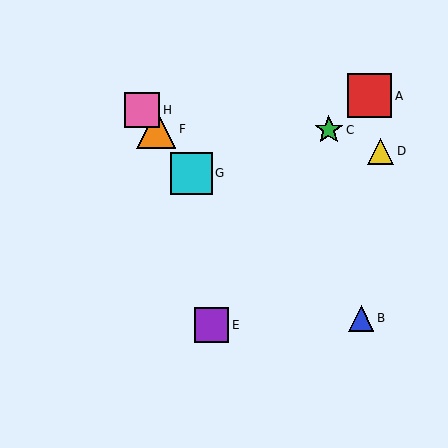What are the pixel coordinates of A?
Object A is at (370, 96).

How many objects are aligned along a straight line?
3 objects (F, G, H) are aligned along a straight line.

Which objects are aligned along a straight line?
Objects F, G, H are aligned along a straight line.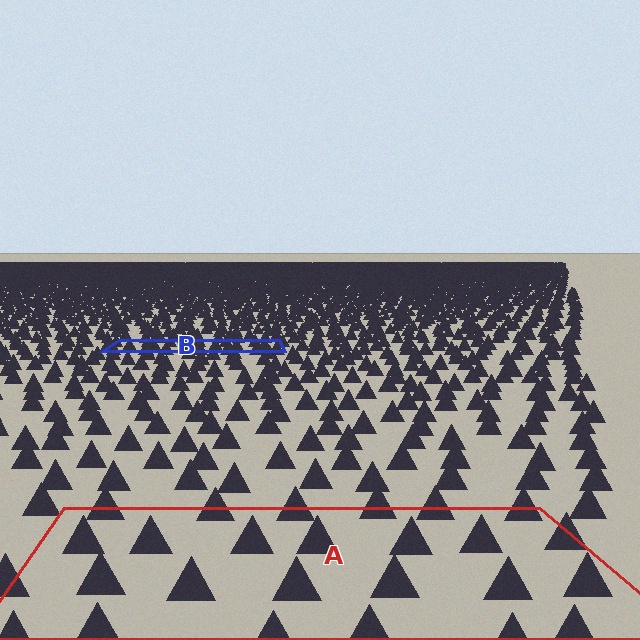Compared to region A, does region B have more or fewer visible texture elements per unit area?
Region B has more texture elements per unit area — they are packed more densely because it is farther away.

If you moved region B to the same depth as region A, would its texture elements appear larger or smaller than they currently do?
They would appear larger. At a closer depth, the same texture elements are projected at a bigger on-screen size.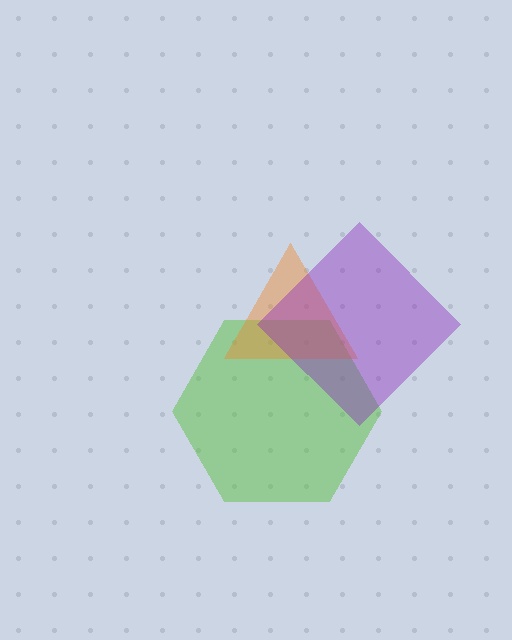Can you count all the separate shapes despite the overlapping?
Yes, there are 3 separate shapes.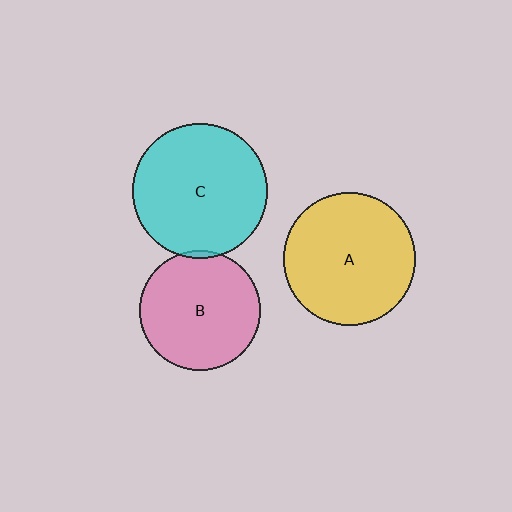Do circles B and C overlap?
Yes.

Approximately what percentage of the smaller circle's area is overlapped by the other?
Approximately 5%.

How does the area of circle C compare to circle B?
Approximately 1.3 times.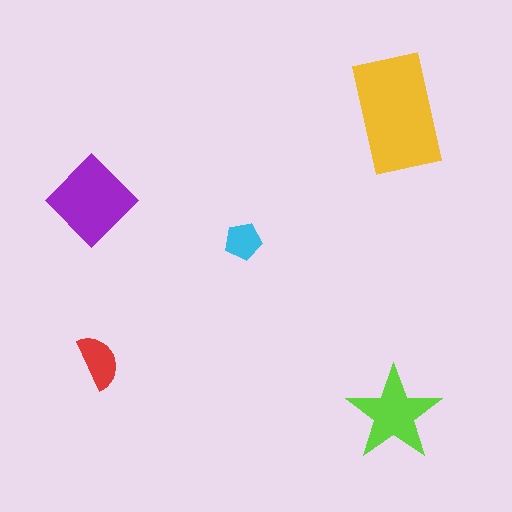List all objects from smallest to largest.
The cyan pentagon, the red semicircle, the lime star, the purple diamond, the yellow rectangle.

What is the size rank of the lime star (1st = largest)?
3rd.